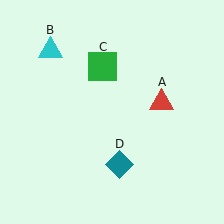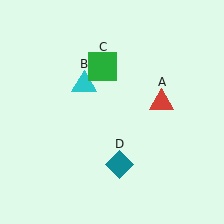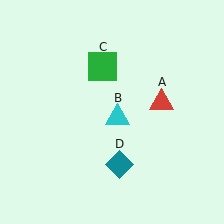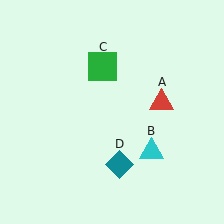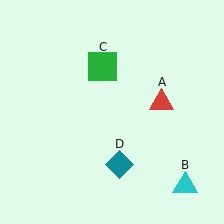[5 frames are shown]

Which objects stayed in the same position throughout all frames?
Red triangle (object A) and green square (object C) and teal diamond (object D) remained stationary.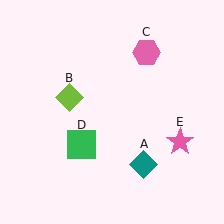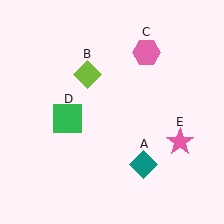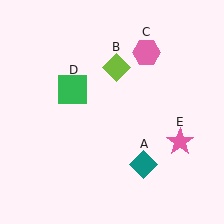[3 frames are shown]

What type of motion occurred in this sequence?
The lime diamond (object B), green square (object D) rotated clockwise around the center of the scene.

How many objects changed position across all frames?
2 objects changed position: lime diamond (object B), green square (object D).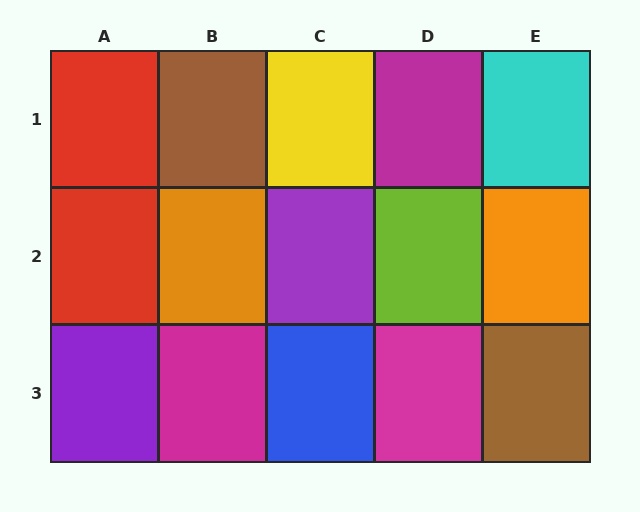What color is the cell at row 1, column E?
Cyan.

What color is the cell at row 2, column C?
Purple.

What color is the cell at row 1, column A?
Red.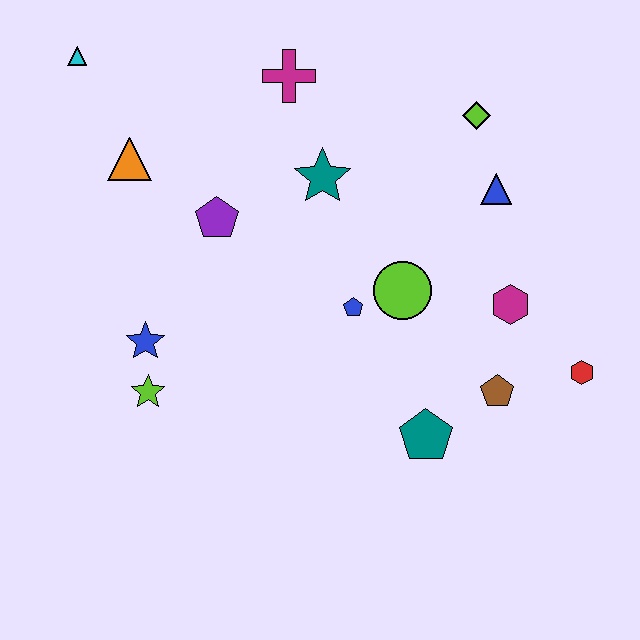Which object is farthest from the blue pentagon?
The cyan triangle is farthest from the blue pentagon.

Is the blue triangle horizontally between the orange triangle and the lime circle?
No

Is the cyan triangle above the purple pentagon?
Yes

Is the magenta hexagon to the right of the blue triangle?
Yes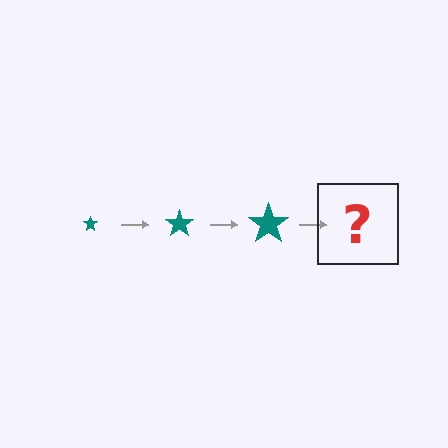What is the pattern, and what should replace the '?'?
The pattern is that the star gets progressively larger each step. The '?' should be a teal star, larger than the previous one.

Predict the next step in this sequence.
The next step is a teal star, larger than the previous one.